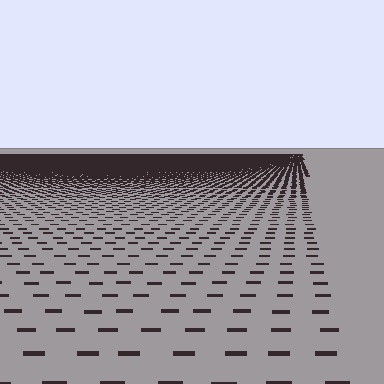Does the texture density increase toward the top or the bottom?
Density increases toward the top.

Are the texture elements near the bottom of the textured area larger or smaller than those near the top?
Larger. Near the bottom, elements are closer to the viewer and appear at a bigger on-screen size.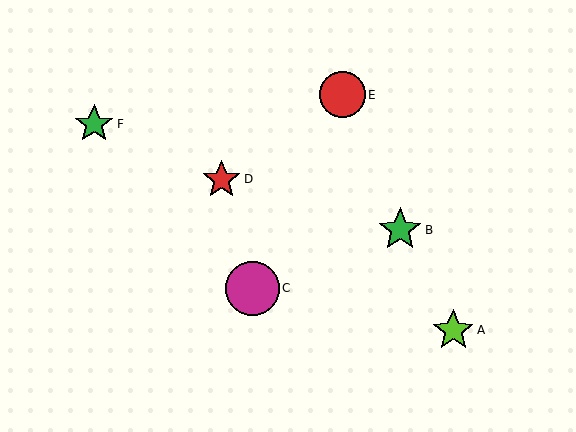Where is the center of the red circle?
The center of the red circle is at (342, 95).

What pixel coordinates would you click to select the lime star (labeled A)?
Click at (453, 330) to select the lime star A.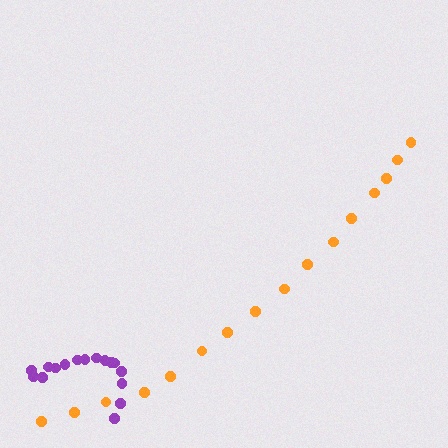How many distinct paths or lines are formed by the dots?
There are 2 distinct paths.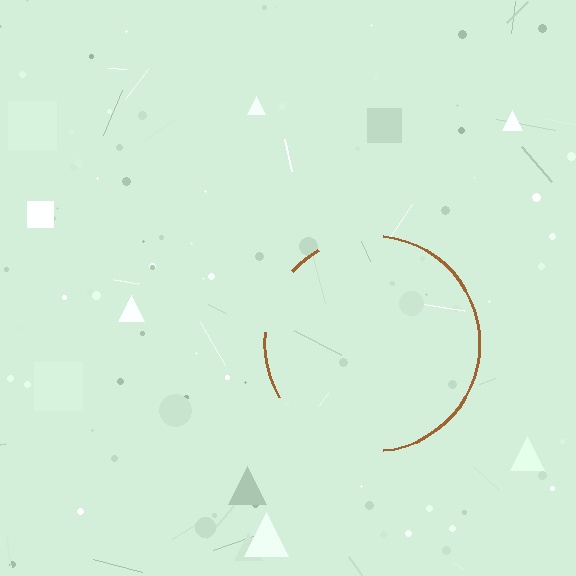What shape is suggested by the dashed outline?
The dashed outline suggests a circle.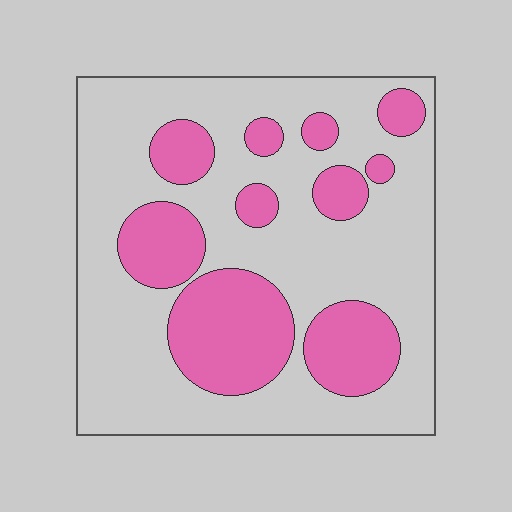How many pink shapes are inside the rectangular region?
10.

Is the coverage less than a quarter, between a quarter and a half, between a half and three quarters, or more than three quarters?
Between a quarter and a half.